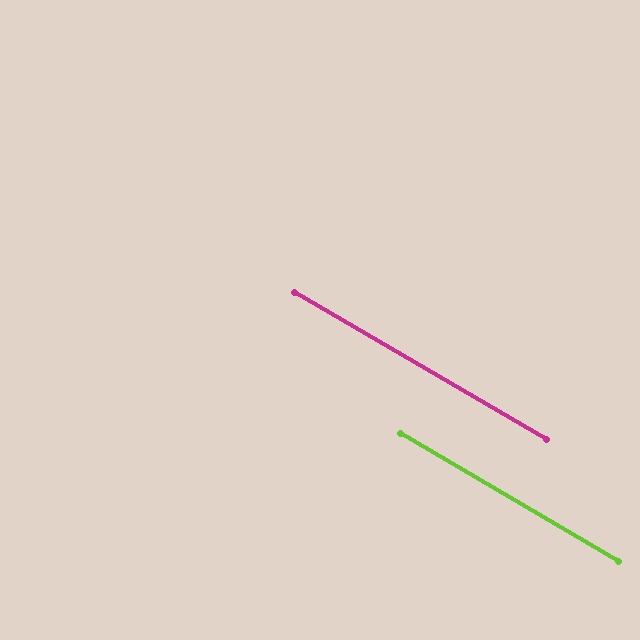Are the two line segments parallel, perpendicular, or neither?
Parallel — their directions differ by only 0.3°.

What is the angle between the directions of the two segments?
Approximately 0 degrees.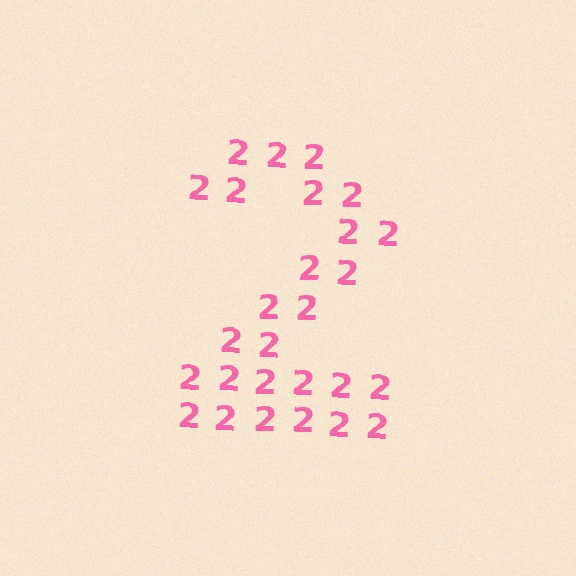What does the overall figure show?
The overall figure shows the digit 2.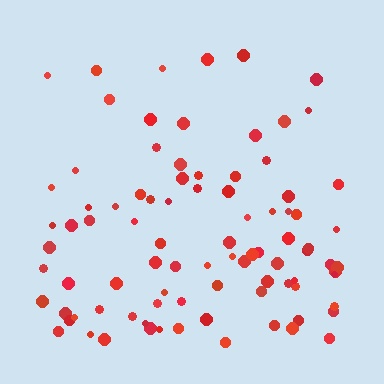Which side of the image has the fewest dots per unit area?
The top.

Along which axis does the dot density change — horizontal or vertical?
Vertical.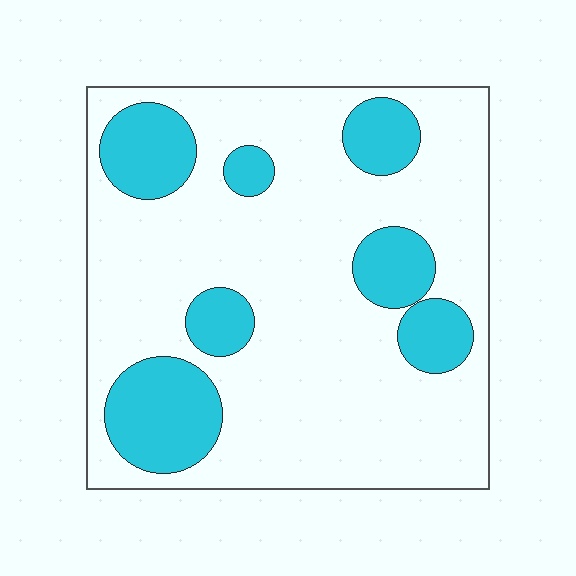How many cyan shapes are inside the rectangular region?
7.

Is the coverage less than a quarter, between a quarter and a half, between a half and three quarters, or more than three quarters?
Less than a quarter.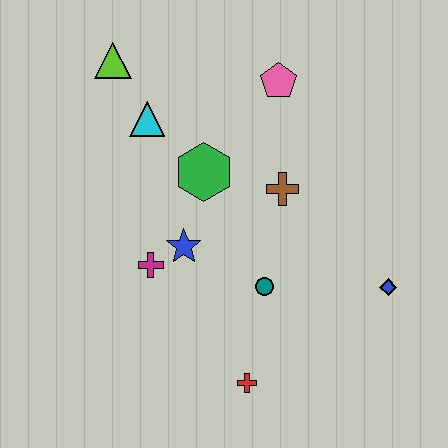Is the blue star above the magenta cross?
Yes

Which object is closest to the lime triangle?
The cyan triangle is closest to the lime triangle.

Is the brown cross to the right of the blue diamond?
No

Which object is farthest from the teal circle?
The lime triangle is farthest from the teal circle.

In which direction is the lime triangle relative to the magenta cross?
The lime triangle is above the magenta cross.